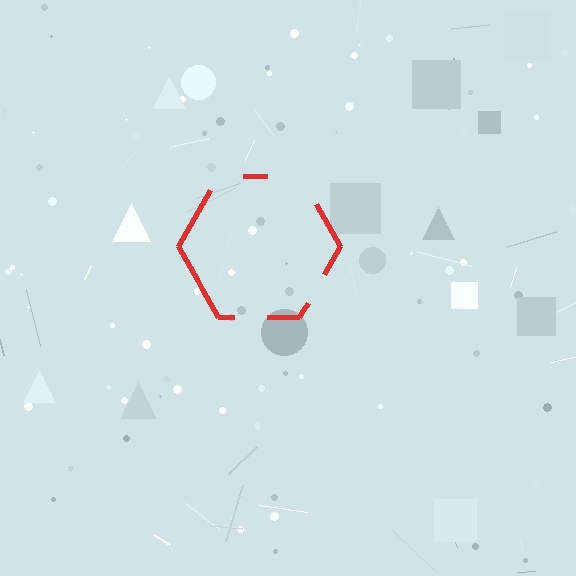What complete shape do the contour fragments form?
The contour fragments form a hexagon.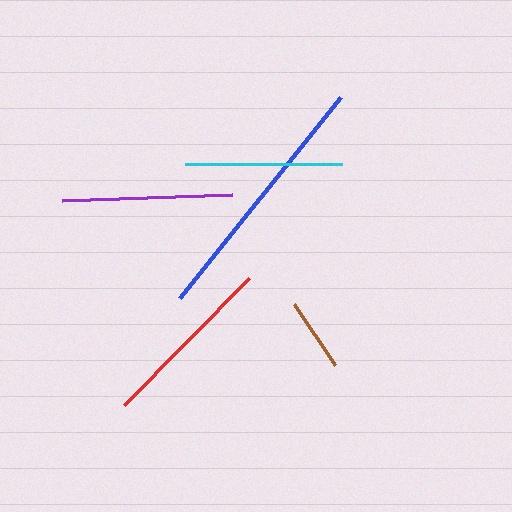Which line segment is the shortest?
The brown line is the shortest at approximately 73 pixels.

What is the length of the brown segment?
The brown segment is approximately 73 pixels long.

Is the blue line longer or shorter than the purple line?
The blue line is longer than the purple line.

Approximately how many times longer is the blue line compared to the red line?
The blue line is approximately 1.4 times the length of the red line.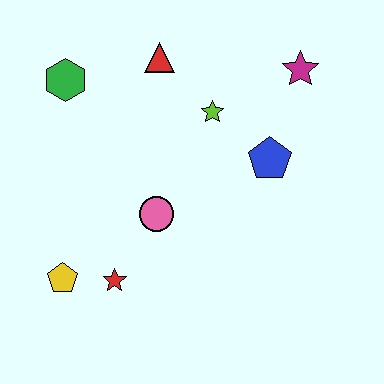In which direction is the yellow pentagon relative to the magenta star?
The yellow pentagon is to the left of the magenta star.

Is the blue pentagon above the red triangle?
No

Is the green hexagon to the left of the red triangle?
Yes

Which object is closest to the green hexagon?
The red triangle is closest to the green hexagon.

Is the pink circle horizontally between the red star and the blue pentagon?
Yes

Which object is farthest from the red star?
The magenta star is farthest from the red star.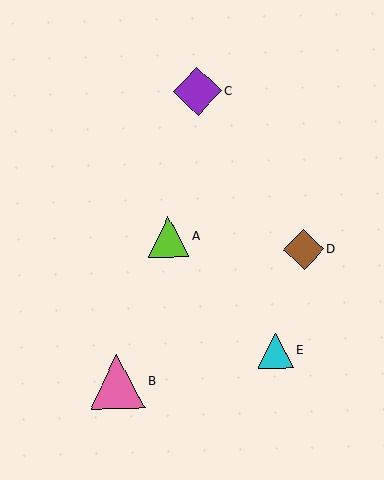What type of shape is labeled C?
Shape C is a purple diamond.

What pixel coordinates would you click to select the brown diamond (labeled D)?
Click at (304, 250) to select the brown diamond D.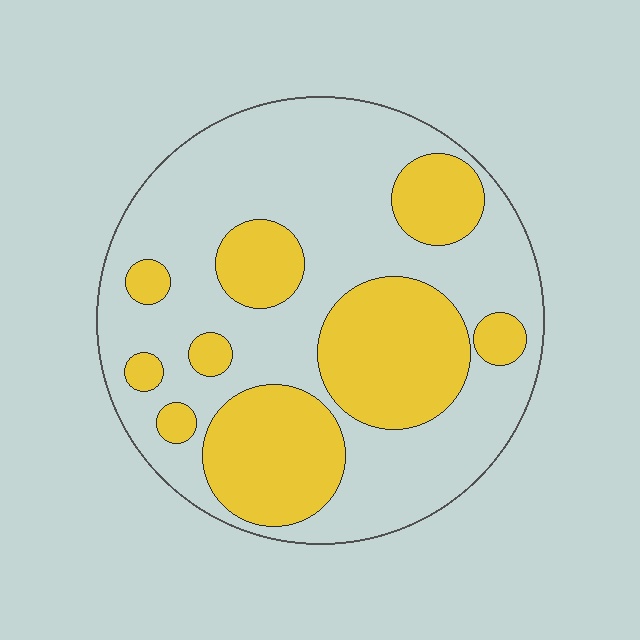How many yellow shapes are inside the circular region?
9.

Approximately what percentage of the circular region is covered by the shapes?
Approximately 35%.